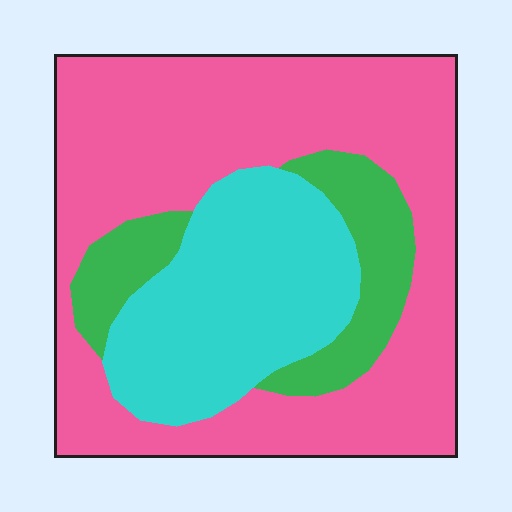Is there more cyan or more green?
Cyan.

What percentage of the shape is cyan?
Cyan covers 26% of the shape.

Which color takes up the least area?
Green, at roughly 15%.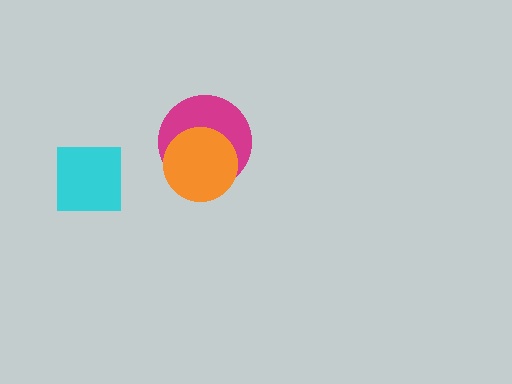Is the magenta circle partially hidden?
Yes, it is partially covered by another shape.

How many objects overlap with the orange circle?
1 object overlaps with the orange circle.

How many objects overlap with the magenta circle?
1 object overlaps with the magenta circle.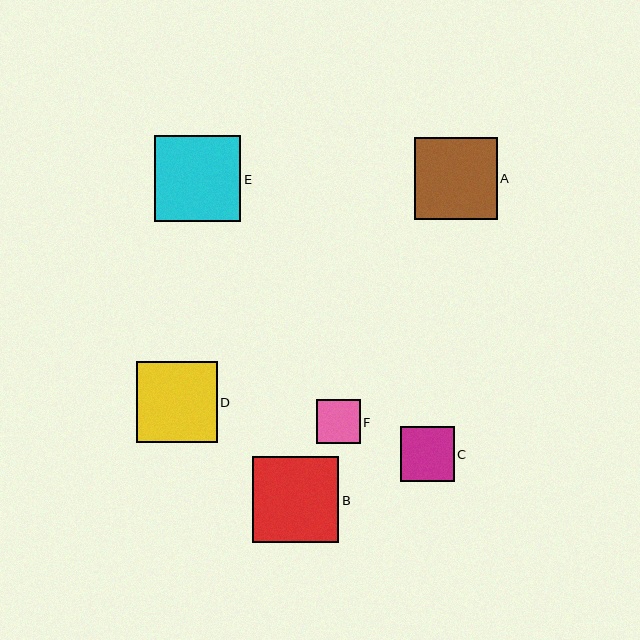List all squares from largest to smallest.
From largest to smallest: E, B, A, D, C, F.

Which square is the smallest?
Square F is the smallest with a size of approximately 44 pixels.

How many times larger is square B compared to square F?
Square B is approximately 2.0 times the size of square F.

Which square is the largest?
Square E is the largest with a size of approximately 86 pixels.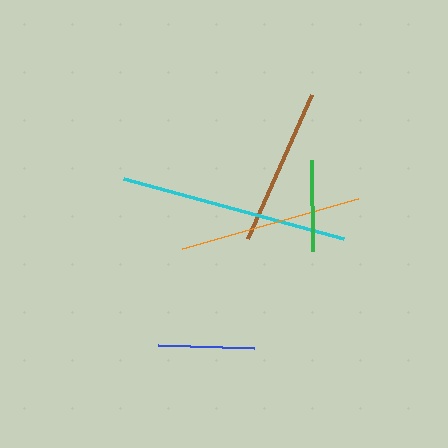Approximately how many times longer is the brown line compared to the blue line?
The brown line is approximately 1.6 times the length of the blue line.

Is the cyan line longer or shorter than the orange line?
The cyan line is longer than the orange line.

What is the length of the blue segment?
The blue segment is approximately 96 pixels long.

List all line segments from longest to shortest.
From longest to shortest: cyan, orange, brown, blue, green.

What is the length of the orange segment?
The orange segment is approximately 183 pixels long.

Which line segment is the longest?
The cyan line is the longest at approximately 227 pixels.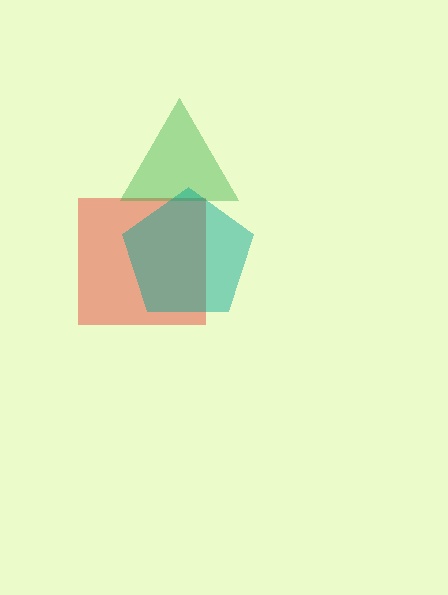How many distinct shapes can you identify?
There are 3 distinct shapes: a red square, a green triangle, a teal pentagon.